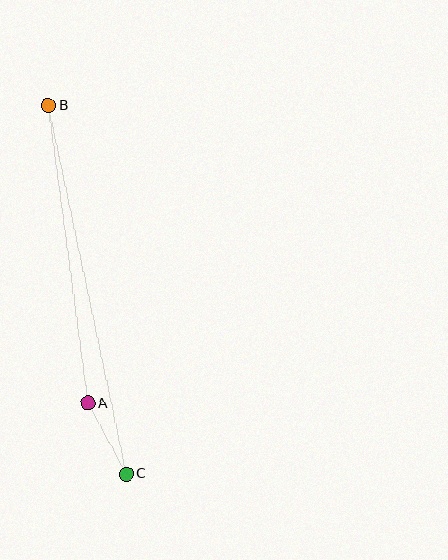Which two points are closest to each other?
Points A and C are closest to each other.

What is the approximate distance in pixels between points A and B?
The distance between A and B is approximately 300 pixels.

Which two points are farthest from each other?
Points B and C are farthest from each other.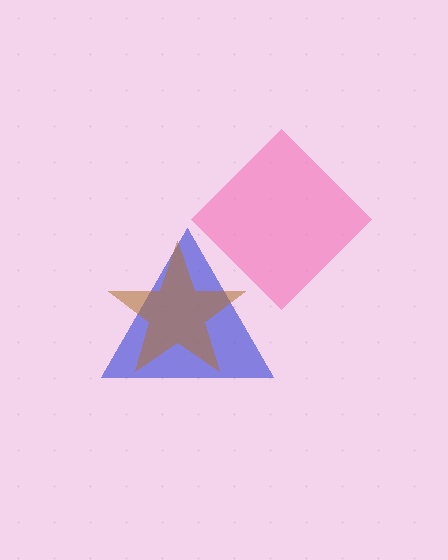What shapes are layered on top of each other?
The layered shapes are: a blue triangle, a brown star, a pink diamond.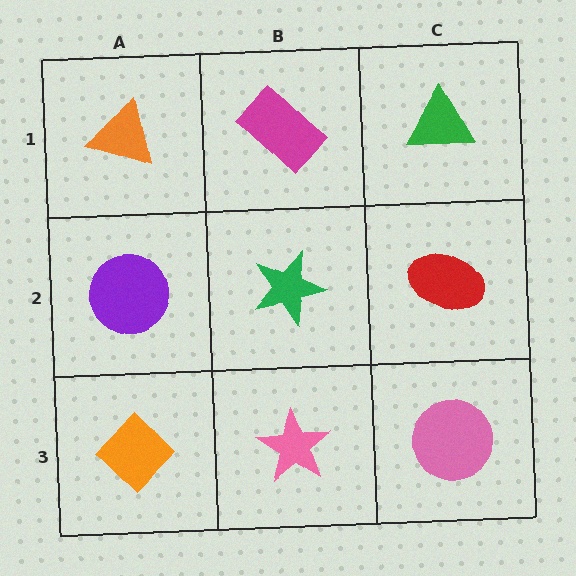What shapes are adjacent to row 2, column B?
A magenta rectangle (row 1, column B), a pink star (row 3, column B), a purple circle (row 2, column A), a red ellipse (row 2, column C).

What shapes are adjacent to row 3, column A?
A purple circle (row 2, column A), a pink star (row 3, column B).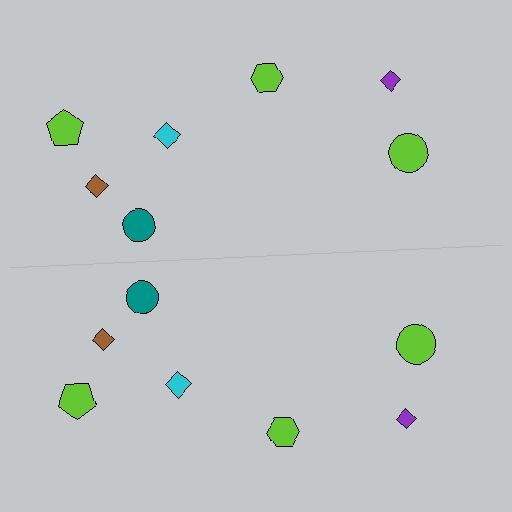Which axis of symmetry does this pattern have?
The pattern has a horizontal axis of symmetry running through the center of the image.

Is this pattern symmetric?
Yes, this pattern has bilateral (reflection) symmetry.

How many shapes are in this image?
There are 14 shapes in this image.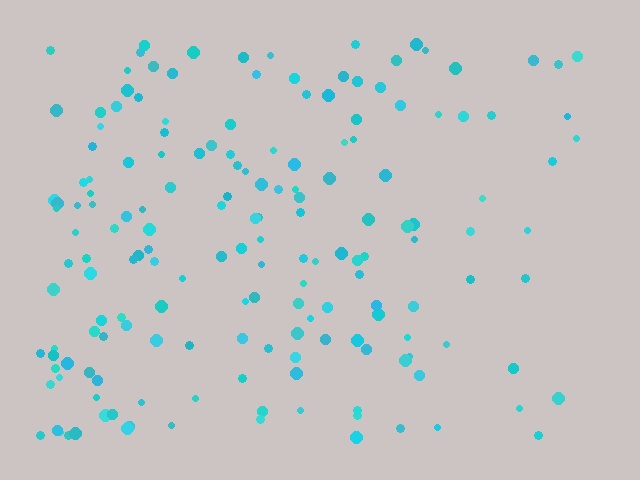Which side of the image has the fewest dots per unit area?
The right.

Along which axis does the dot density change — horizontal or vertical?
Horizontal.